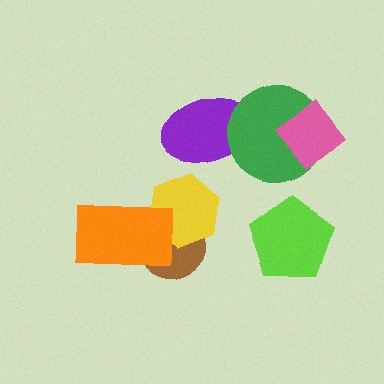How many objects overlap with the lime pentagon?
0 objects overlap with the lime pentagon.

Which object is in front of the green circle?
The pink diamond is in front of the green circle.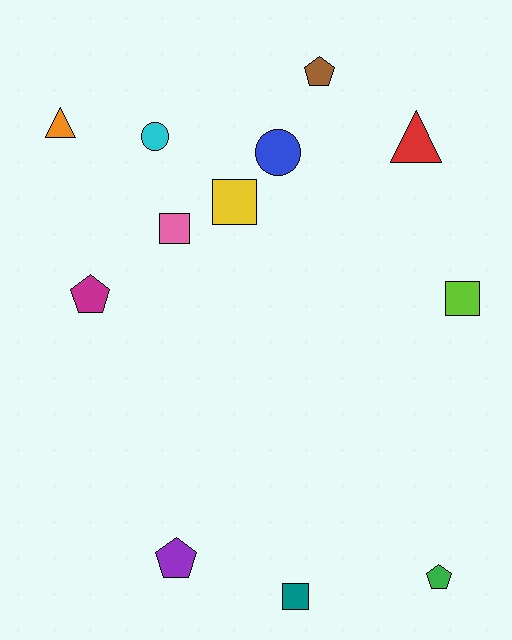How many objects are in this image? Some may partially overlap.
There are 12 objects.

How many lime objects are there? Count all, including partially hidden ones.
There is 1 lime object.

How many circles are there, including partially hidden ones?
There are 2 circles.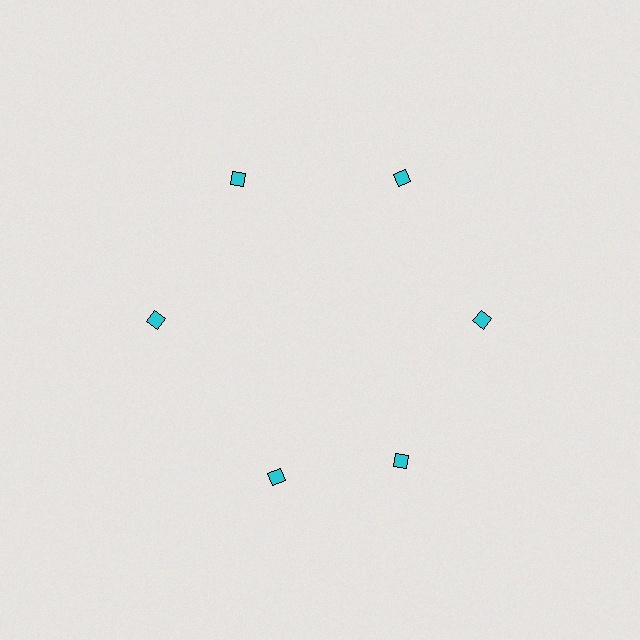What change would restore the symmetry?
The symmetry would be restored by rotating it back into even spacing with its neighbors so that all 6 diamonds sit at equal angles and equal distance from the center.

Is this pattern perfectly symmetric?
No. The 6 cyan diamonds are arranged in a ring, but one element near the 7 o'clock position is rotated out of alignment along the ring, breaking the 6-fold rotational symmetry.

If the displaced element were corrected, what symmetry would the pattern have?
It would have 6-fold rotational symmetry — the pattern would map onto itself every 60 degrees.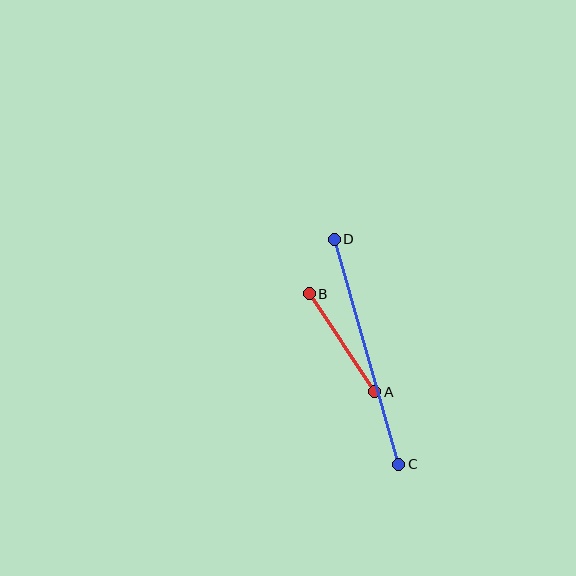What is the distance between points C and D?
The distance is approximately 234 pixels.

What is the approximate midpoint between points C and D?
The midpoint is at approximately (367, 352) pixels.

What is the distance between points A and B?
The distance is approximately 118 pixels.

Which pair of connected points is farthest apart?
Points C and D are farthest apart.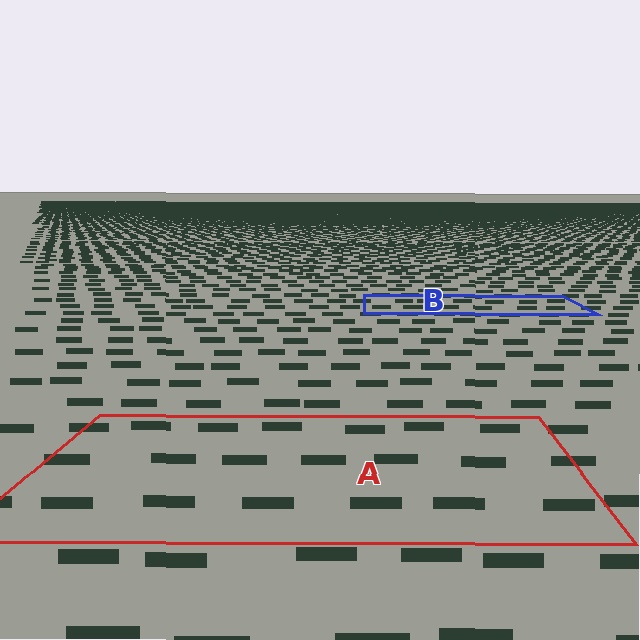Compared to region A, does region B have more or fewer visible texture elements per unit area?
Region B has more texture elements per unit area — they are packed more densely because it is farther away.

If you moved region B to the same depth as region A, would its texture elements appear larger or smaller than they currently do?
They would appear larger. At a closer depth, the same texture elements are projected at a bigger on-screen size.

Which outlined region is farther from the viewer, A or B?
Region B is farther from the viewer — the texture elements inside it appear smaller and more densely packed.